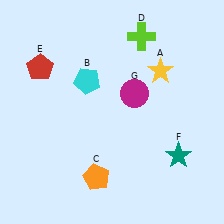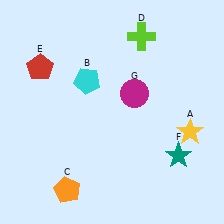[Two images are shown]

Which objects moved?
The objects that moved are: the yellow star (A), the orange pentagon (C).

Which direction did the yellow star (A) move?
The yellow star (A) moved down.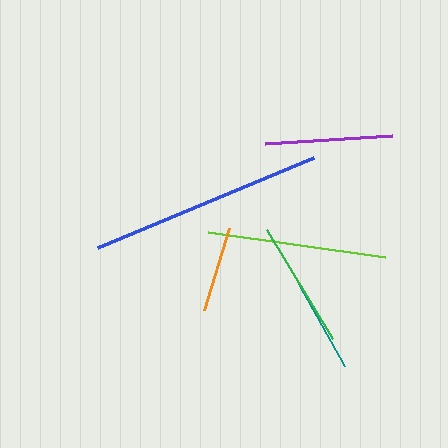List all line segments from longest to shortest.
From longest to shortest: blue, lime, green, purple, teal, orange.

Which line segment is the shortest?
The orange line is the shortest at approximately 86 pixels.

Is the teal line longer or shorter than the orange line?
The teal line is longer than the orange line.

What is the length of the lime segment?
The lime segment is approximately 178 pixels long.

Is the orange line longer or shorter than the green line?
The green line is longer than the orange line.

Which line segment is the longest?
The blue line is the longest at approximately 234 pixels.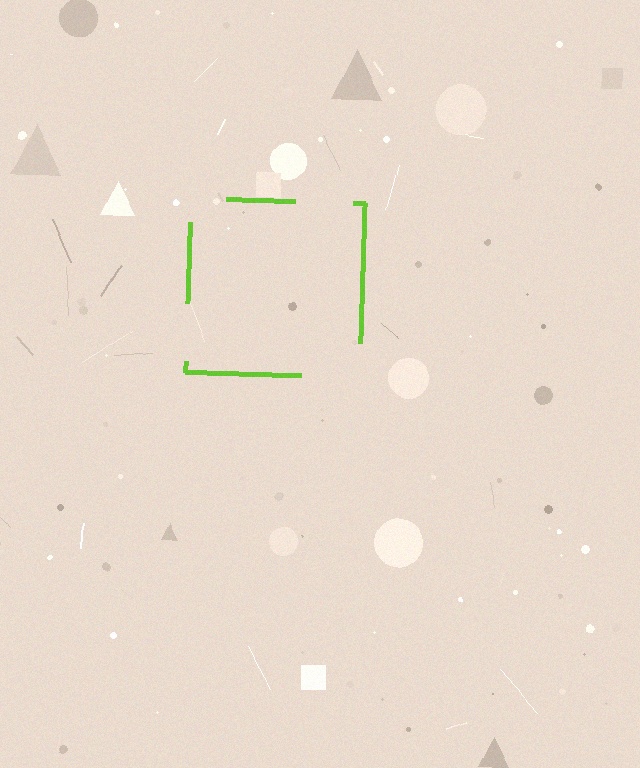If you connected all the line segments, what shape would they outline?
They would outline a square.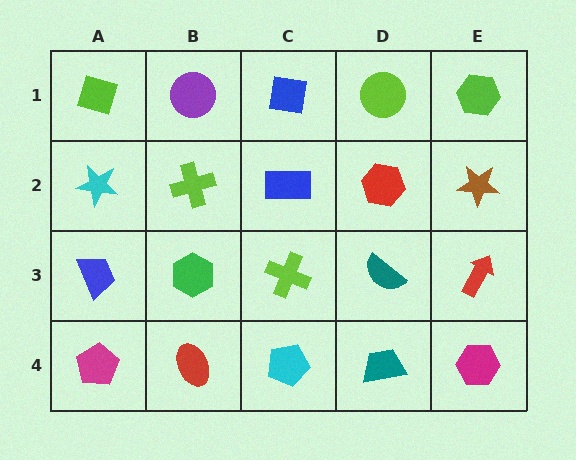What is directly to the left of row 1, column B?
A lime diamond.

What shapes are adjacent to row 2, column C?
A blue square (row 1, column C), a lime cross (row 3, column C), a lime cross (row 2, column B), a red hexagon (row 2, column D).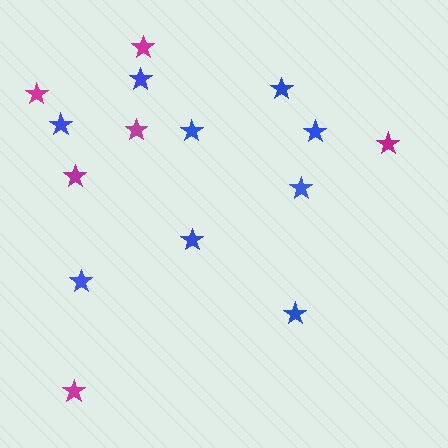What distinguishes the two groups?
There are 2 groups: one group of blue stars (9) and one group of magenta stars (6).